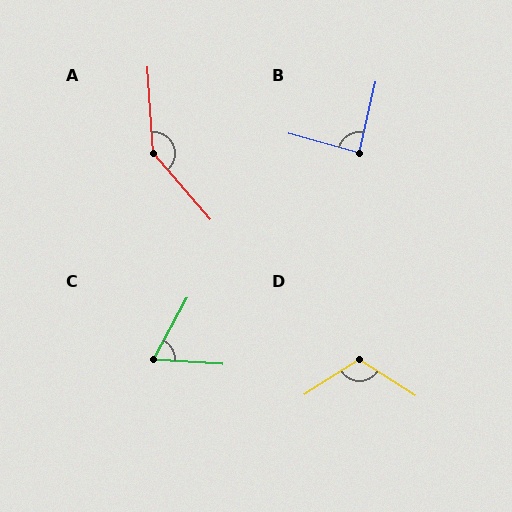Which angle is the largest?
A, at approximately 143 degrees.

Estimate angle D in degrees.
Approximately 115 degrees.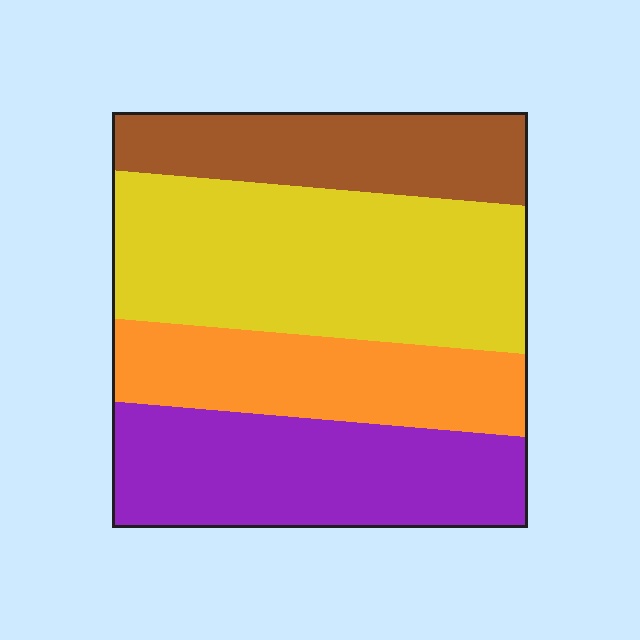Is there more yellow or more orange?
Yellow.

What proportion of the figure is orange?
Orange covers about 20% of the figure.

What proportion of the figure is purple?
Purple covers 26% of the figure.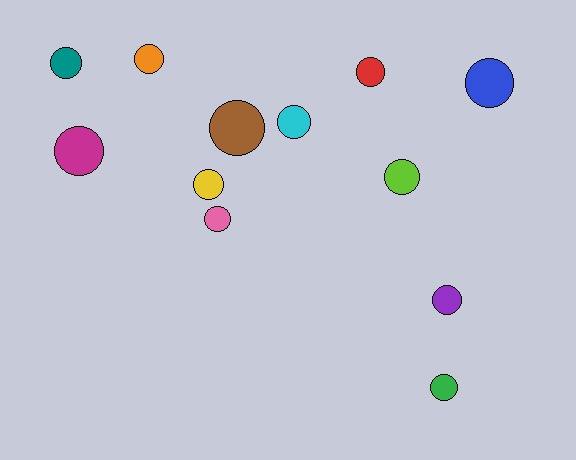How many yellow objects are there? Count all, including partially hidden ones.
There is 1 yellow object.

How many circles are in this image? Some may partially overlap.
There are 12 circles.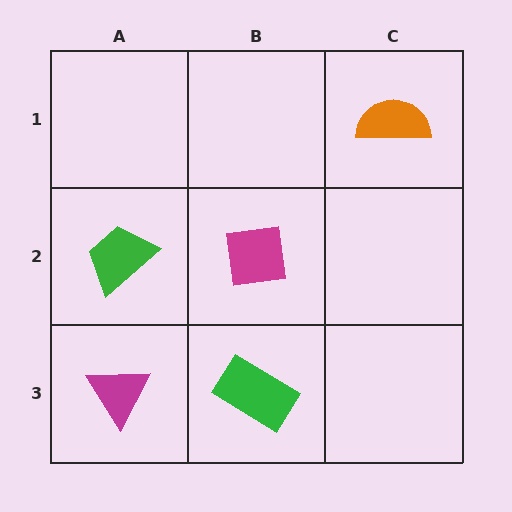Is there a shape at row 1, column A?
No, that cell is empty.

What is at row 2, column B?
A magenta square.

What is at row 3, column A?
A magenta triangle.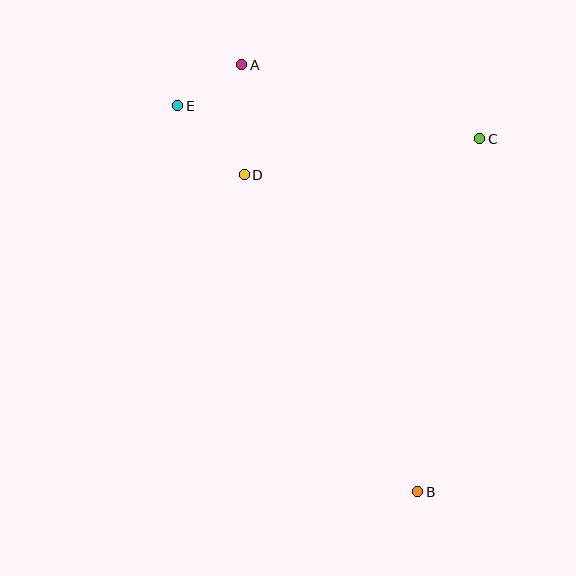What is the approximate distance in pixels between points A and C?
The distance between A and C is approximately 249 pixels.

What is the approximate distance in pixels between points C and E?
The distance between C and E is approximately 304 pixels.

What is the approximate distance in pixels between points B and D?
The distance between B and D is approximately 362 pixels.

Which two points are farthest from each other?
Points A and B are farthest from each other.